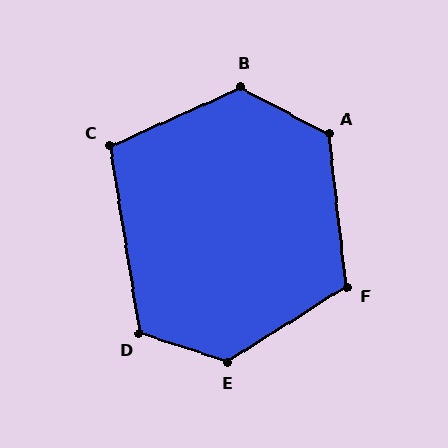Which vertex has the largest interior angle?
E, at approximately 130 degrees.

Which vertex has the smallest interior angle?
C, at approximately 105 degrees.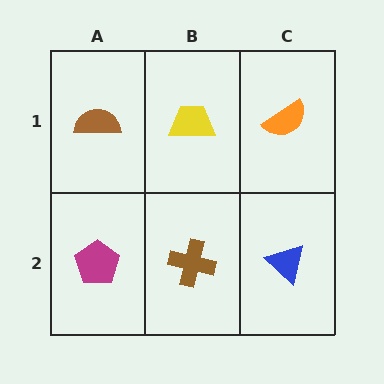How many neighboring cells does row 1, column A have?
2.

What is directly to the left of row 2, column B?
A magenta pentagon.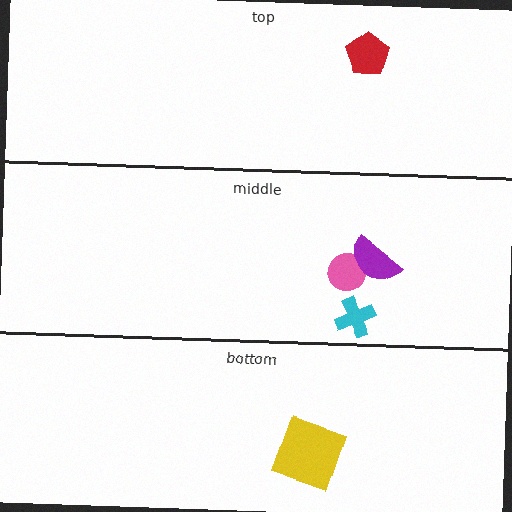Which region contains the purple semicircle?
The middle region.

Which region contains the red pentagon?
The top region.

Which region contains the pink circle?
The middle region.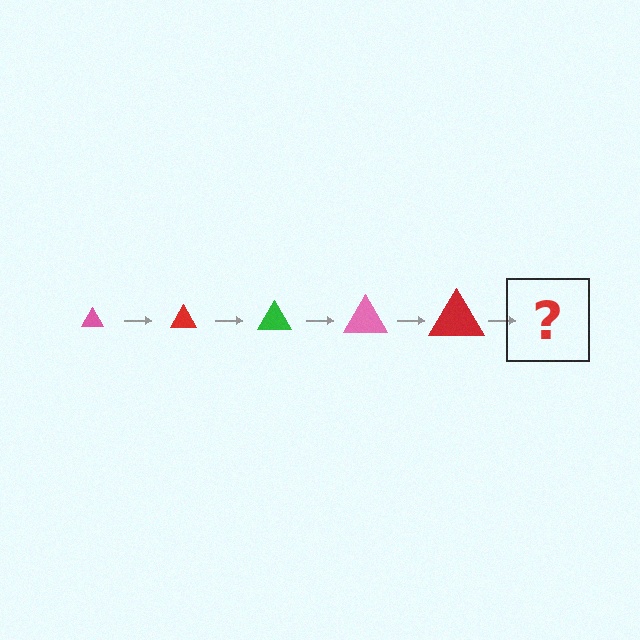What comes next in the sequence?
The next element should be a green triangle, larger than the previous one.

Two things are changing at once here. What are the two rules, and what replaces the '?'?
The two rules are that the triangle grows larger each step and the color cycles through pink, red, and green. The '?' should be a green triangle, larger than the previous one.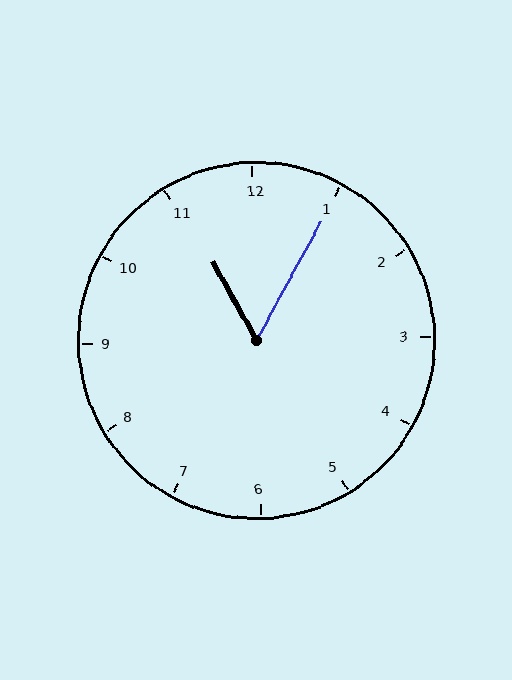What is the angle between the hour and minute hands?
Approximately 58 degrees.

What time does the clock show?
11:05.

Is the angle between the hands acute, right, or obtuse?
It is acute.